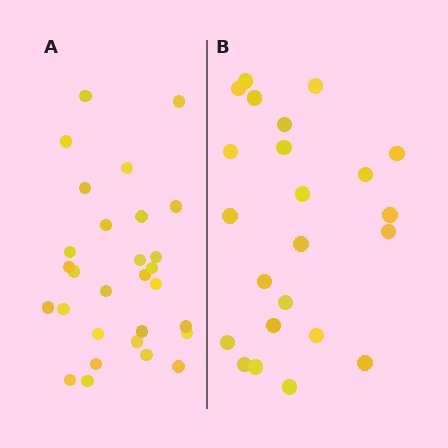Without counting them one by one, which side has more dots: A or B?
Region A (the left region) has more dots.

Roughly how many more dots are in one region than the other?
Region A has about 6 more dots than region B.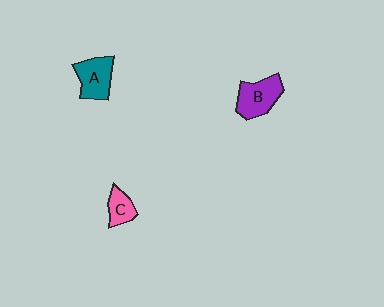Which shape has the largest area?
Shape B (purple).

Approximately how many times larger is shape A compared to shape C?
Approximately 1.6 times.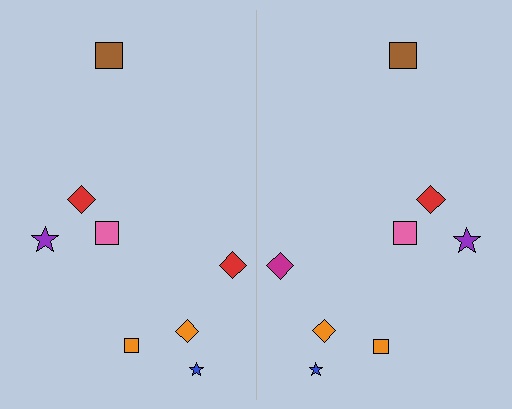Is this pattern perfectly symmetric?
No, the pattern is not perfectly symmetric. The magenta diamond on the right side breaks the symmetry — its mirror counterpart is red.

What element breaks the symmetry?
The magenta diamond on the right side breaks the symmetry — its mirror counterpart is red.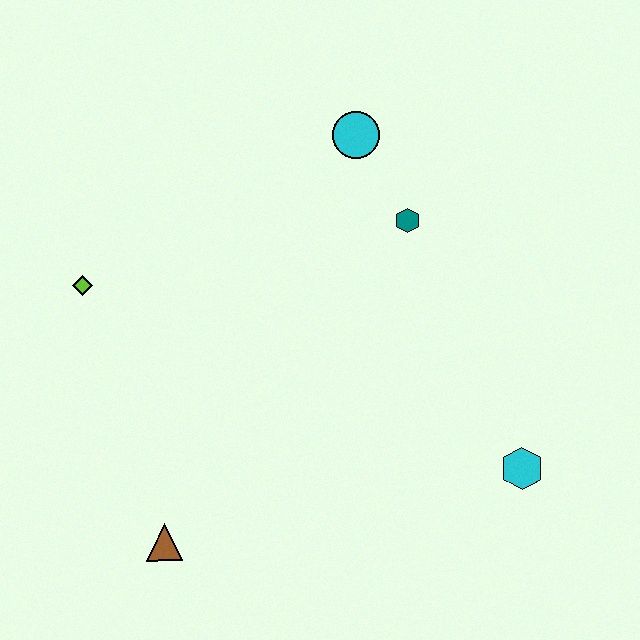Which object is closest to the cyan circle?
The teal hexagon is closest to the cyan circle.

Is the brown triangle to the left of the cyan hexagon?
Yes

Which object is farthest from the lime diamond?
The cyan hexagon is farthest from the lime diamond.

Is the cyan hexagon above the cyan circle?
No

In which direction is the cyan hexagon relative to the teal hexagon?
The cyan hexagon is below the teal hexagon.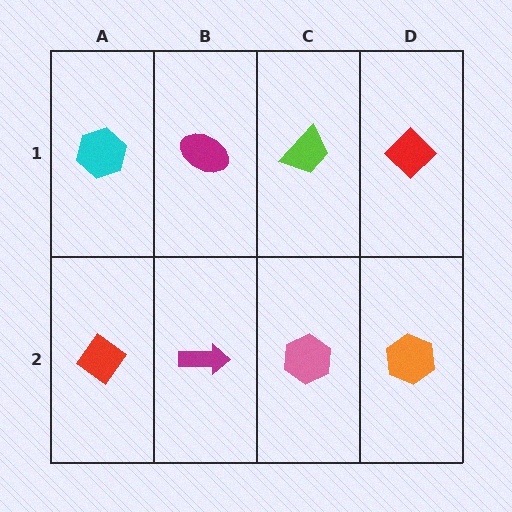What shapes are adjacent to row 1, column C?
A pink hexagon (row 2, column C), a magenta ellipse (row 1, column B), a red diamond (row 1, column D).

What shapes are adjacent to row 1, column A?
A red diamond (row 2, column A), a magenta ellipse (row 1, column B).